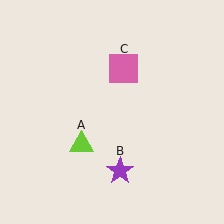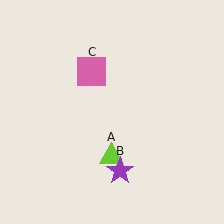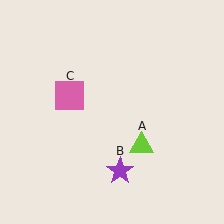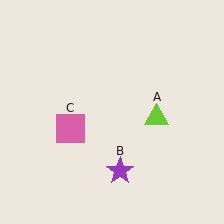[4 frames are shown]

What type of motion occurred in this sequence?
The lime triangle (object A), pink square (object C) rotated counterclockwise around the center of the scene.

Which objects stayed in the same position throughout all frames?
Purple star (object B) remained stationary.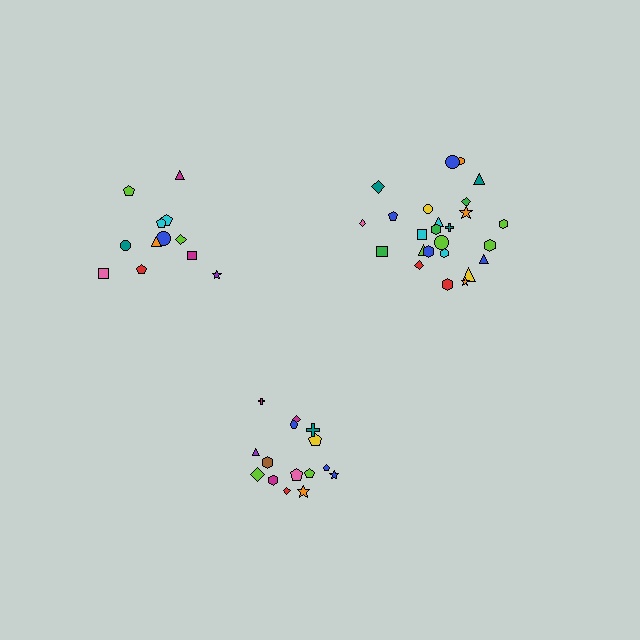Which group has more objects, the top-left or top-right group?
The top-right group.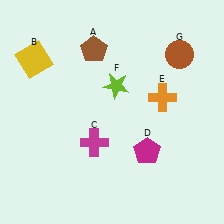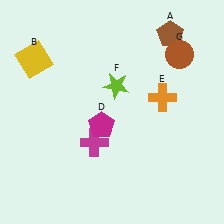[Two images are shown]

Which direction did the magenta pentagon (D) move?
The magenta pentagon (D) moved left.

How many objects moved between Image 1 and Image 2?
2 objects moved between the two images.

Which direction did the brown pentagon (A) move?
The brown pentagon (A) moved right.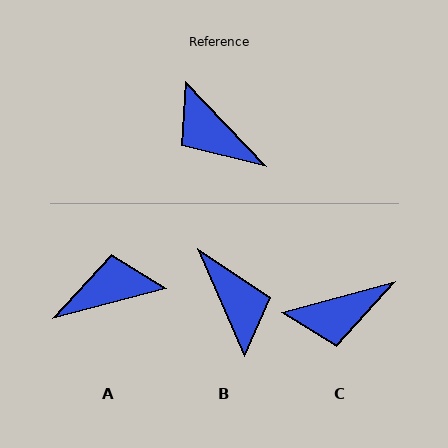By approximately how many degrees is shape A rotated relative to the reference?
Approximately 119 degrees clockwise.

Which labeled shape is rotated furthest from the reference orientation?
B, about 160 degrees away.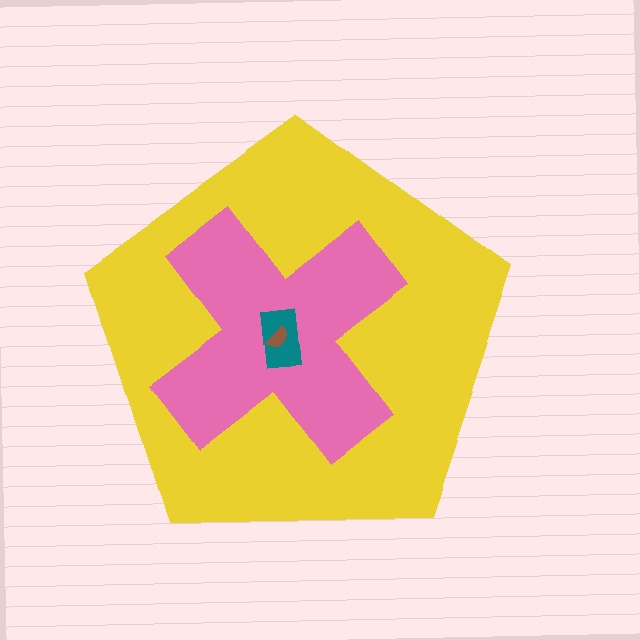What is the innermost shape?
The brown semicircle.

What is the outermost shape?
The yellow pentagon.